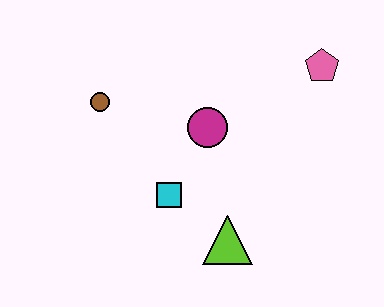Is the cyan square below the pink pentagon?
Yes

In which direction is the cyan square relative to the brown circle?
The cyan square is below the brown circle.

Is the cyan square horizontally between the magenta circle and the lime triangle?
No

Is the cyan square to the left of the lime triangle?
Yes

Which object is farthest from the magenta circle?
The pink pentagon is farthest from the magenta circle.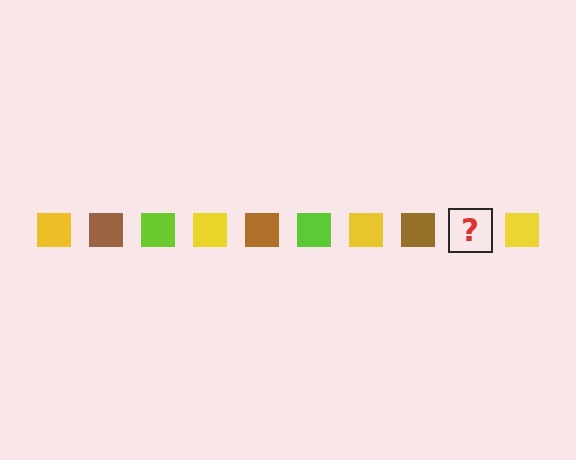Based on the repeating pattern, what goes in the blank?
The blank should be a lime square.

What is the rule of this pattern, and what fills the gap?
The rule is that the pattern cycles through yellow, brown, lime squares. The gap should be filled with a lime square.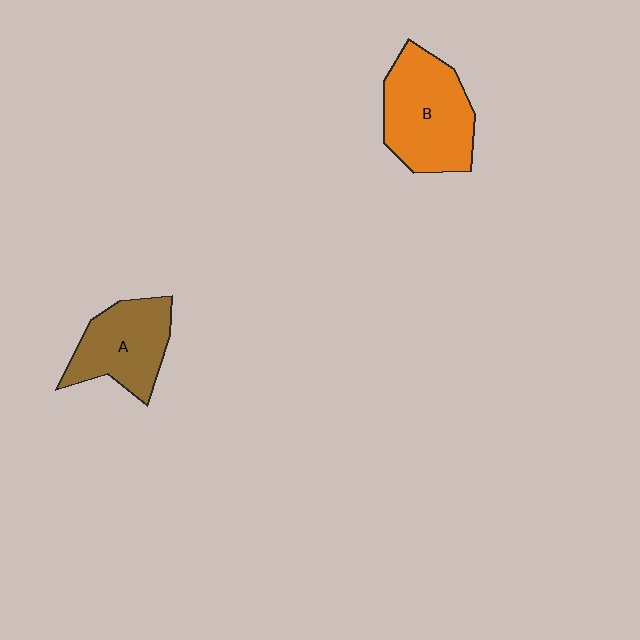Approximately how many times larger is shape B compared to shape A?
Approximately 1.3 times.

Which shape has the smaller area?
Shape A (brown).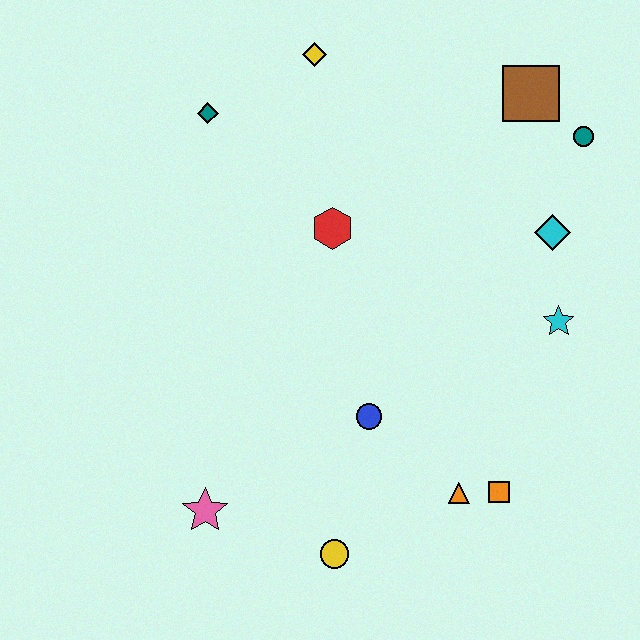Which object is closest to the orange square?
The orange triangle is closest to the orange square.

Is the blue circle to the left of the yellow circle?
No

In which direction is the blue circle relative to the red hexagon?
The blue circle is below the red hexagon.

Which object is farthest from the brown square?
The pink star is farthest from the brown square.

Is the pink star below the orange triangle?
Yes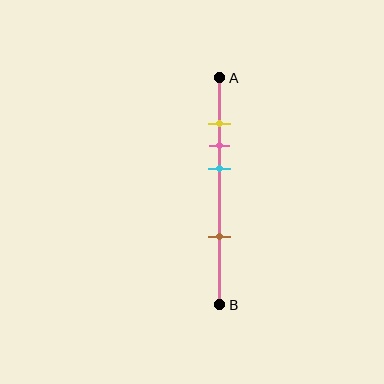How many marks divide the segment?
There are 4 marks dividing the segment.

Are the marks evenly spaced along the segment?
No, the marks are not evenly spaced.